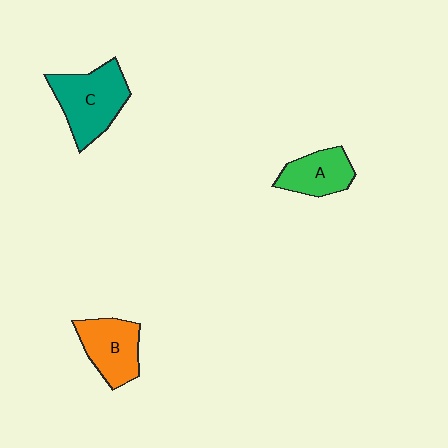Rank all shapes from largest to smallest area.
From largest to smallest: C (teal), B (orange), A (green).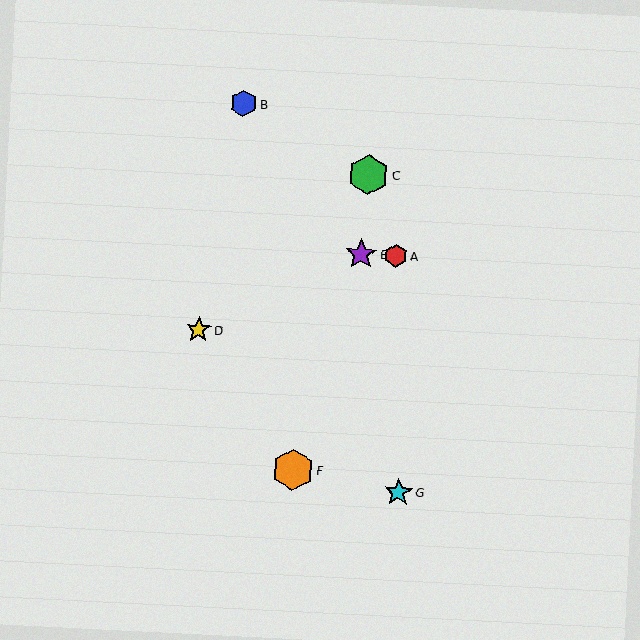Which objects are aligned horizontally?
Objects A, E are aligned horizontally.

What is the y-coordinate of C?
Object C is at y≈175.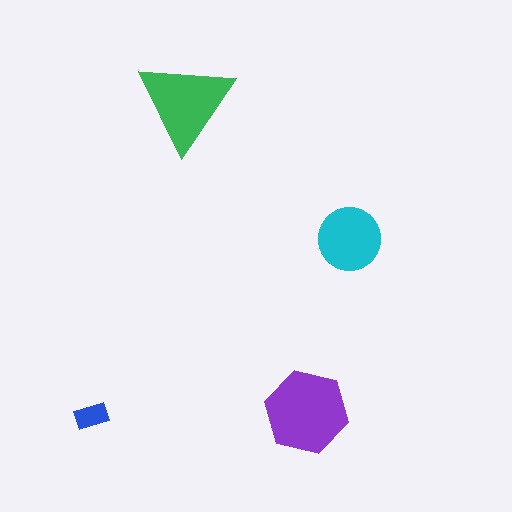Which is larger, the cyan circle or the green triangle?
The green triangle.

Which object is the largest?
The purple hexagon.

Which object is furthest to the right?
The cyan circle is rightmost.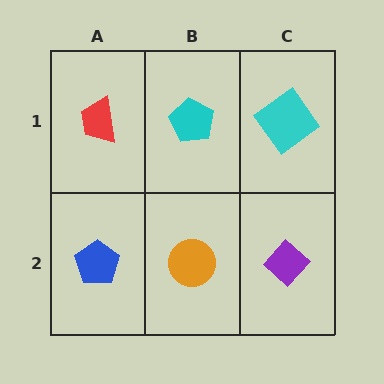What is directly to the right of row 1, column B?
A cyan diamond.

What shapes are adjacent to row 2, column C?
A cyan diamond (row 1, column C), an orange circle (row 2, column B).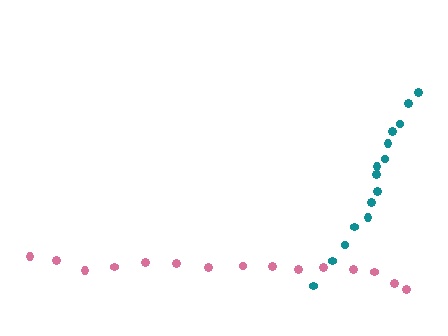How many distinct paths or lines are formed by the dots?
There are 2 distinct paths.